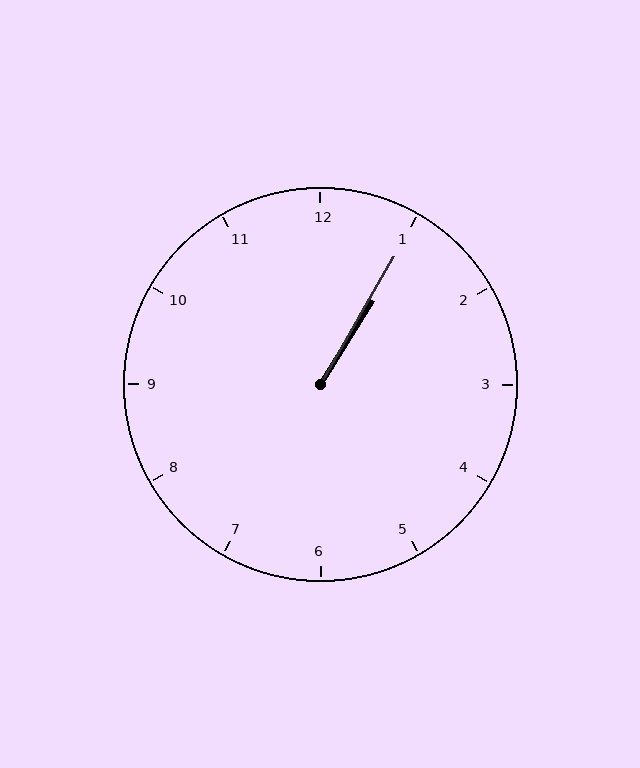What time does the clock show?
1:05.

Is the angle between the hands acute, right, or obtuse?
It is acute.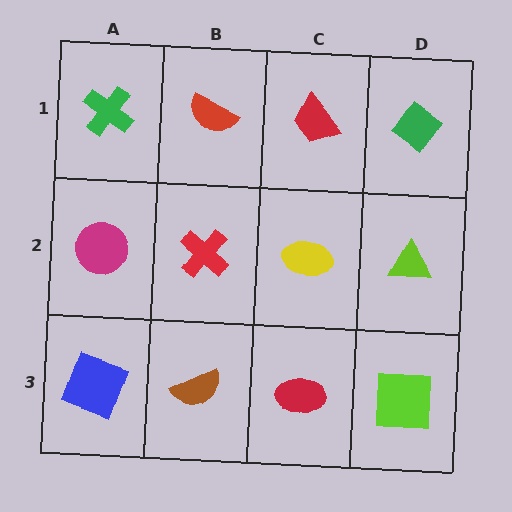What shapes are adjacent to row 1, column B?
A red cross (row 2, column B), a green cross (row 1, column A), a red trapezoid (row 1, column C).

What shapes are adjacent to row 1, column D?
A lime triangle (row 2, column D), a red trapezoid (row 1, column C).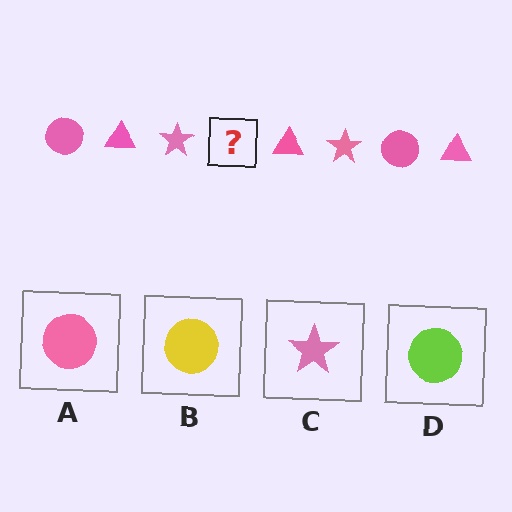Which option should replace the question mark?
Option A.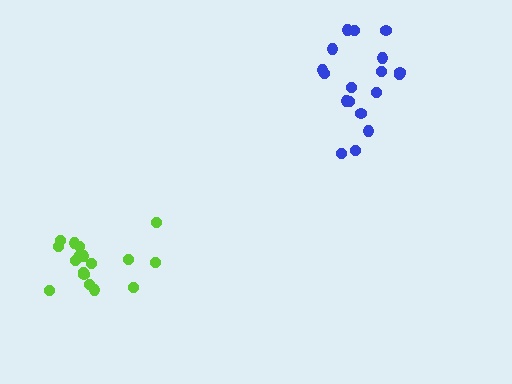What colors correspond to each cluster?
The clusters are colored: blue, lime.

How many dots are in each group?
Group 1: 18 dots, Group 2: 17 dots (35 total).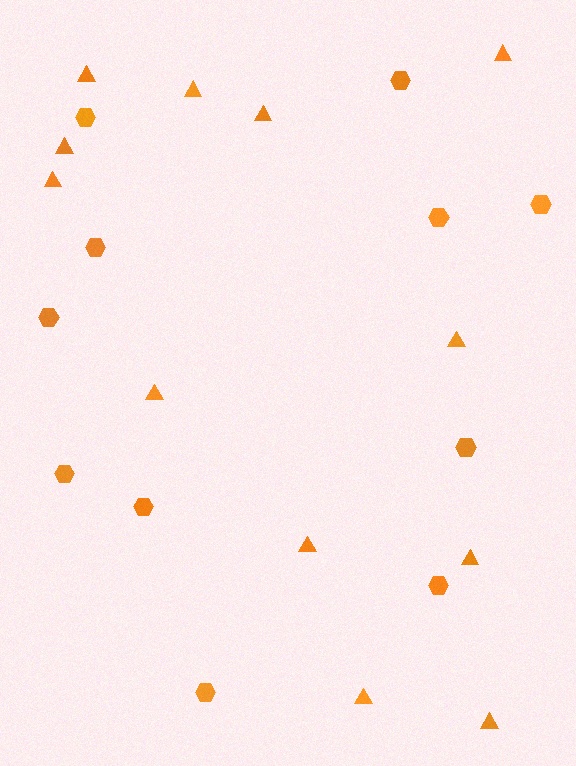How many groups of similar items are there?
There are 2 groups: one group of triangles (12) and one group of hexagons (11).